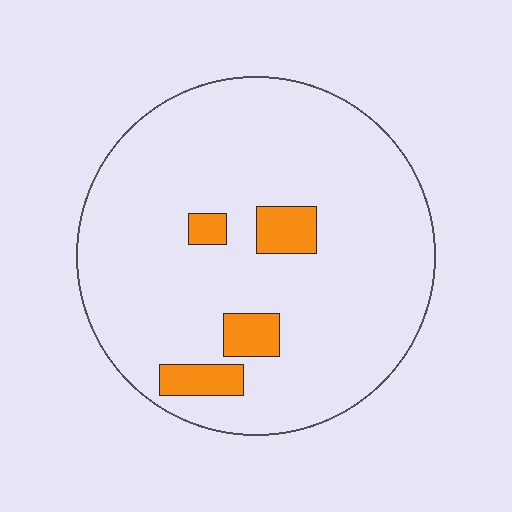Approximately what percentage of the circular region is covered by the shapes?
Approximately 10%.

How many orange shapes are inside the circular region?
4.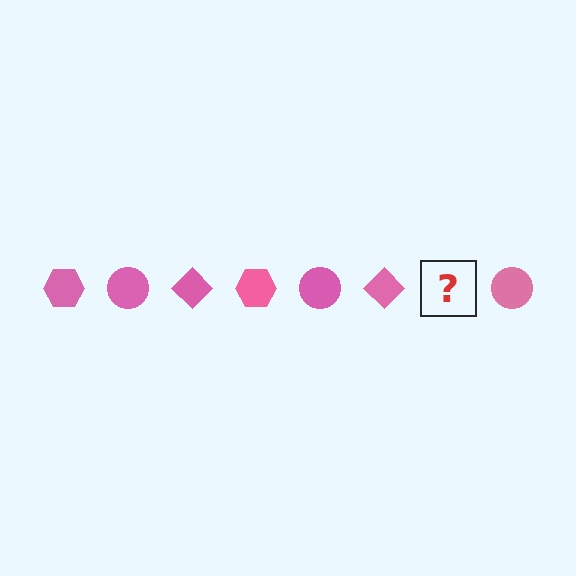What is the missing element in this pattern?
The missing element is a pink hexagon.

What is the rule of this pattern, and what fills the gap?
The rule is that the pattern cycles through hexagon, circle, diamond shapes in pink. The gap should be filled with a pink hexagon.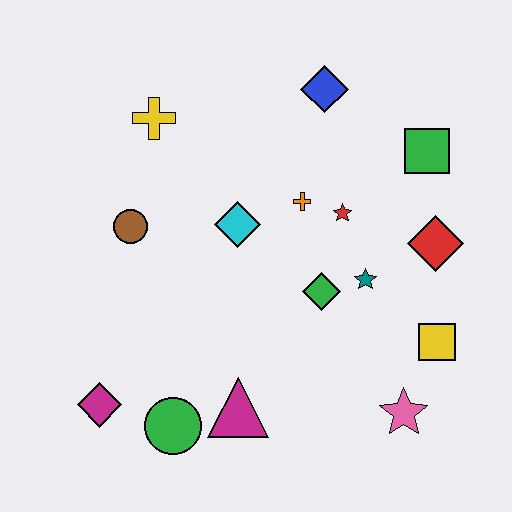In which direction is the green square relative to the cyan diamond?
The green square is to the right of the cyan diamond.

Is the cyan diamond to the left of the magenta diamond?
No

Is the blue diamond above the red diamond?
Yes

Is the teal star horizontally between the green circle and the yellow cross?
No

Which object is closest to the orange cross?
The red star is closest to the orange cross.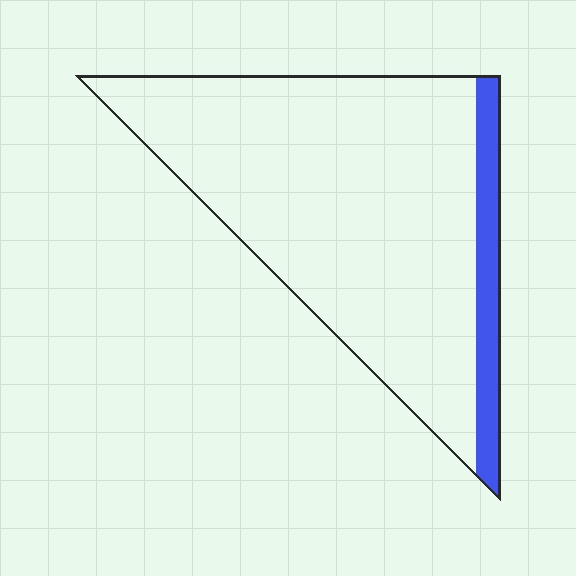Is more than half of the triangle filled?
No.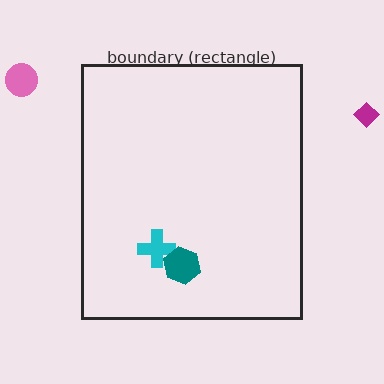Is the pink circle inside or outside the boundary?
Outside.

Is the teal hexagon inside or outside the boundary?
Inside.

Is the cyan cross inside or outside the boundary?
Inside.